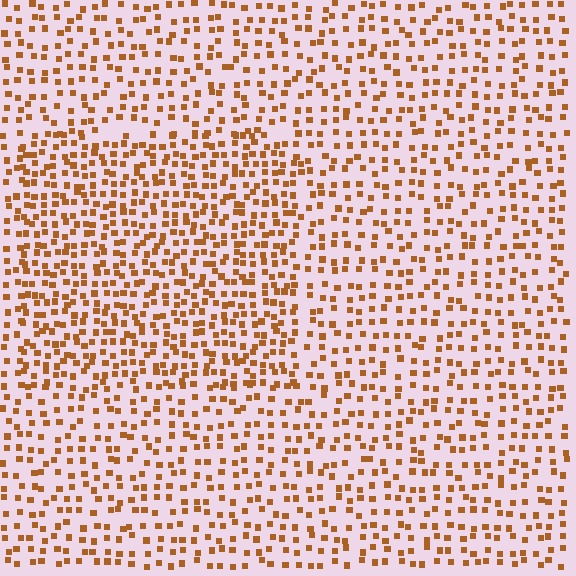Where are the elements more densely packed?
The elements are more densely packed inside the rectangle boundary.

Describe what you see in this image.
The image contains small brown elements arranged at two different densities. A rectangle-shaped region is visible where the elements are more densely packed than the surrounding area.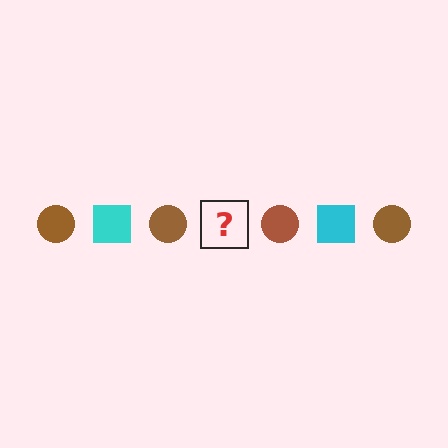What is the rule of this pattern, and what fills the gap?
The rule is that the pattern alternates between brown circle and cyan square. The gap should be filled with a cyan square.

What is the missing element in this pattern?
The missing element is a cyan square.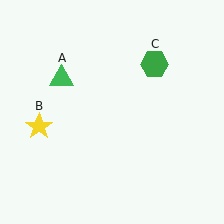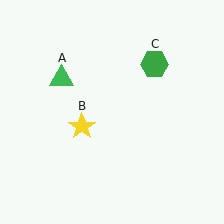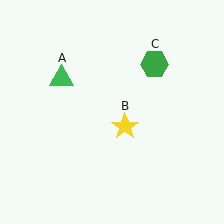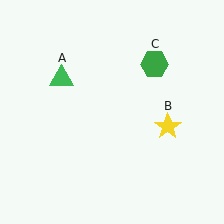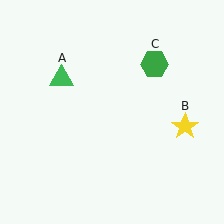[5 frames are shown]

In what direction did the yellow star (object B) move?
The yellow star (object B) moved right.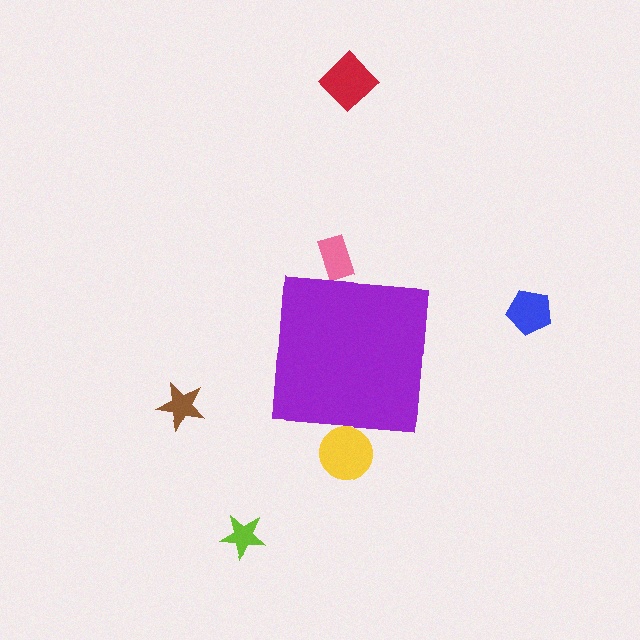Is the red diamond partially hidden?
No, the red diamond is fully visible.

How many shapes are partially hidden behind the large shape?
2 shapes are partially hidden.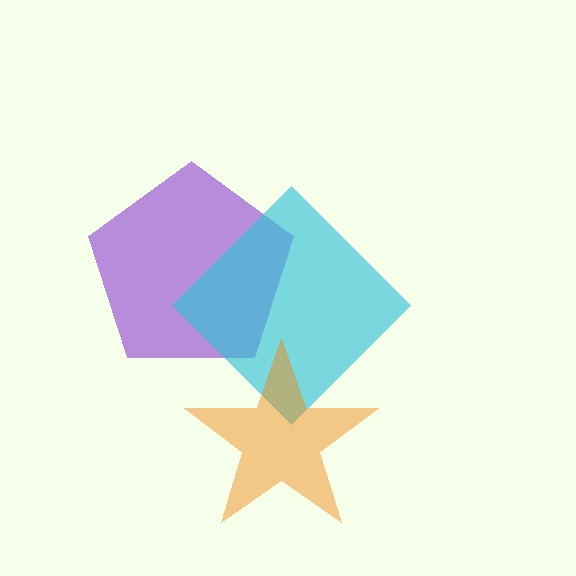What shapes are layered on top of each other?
The layered shapes are: a purple pentagon, a cyan diamond, an orange star.